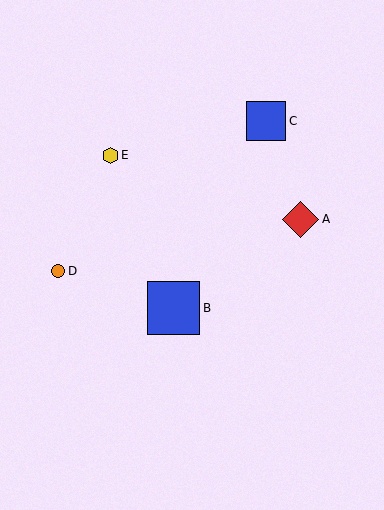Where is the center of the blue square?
The center of the blue square is at (266, 121).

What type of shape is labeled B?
Shape B is a blue square.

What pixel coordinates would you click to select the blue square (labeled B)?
Click at (174, 308) to select the blue square B.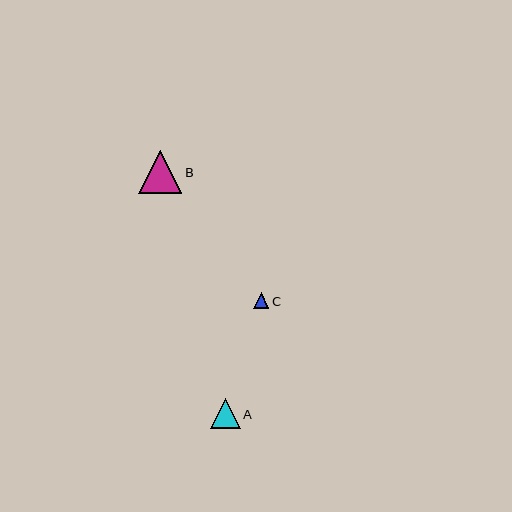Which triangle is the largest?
Triangle B is the largest with a size of approximately 43 pixels.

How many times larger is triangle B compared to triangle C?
Triangle B is approximately 2.7 times the size of triangle C.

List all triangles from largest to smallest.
From largest to smallest: B, A, C.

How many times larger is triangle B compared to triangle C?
Triangle B is approximately 2.7 times the size of triangle C.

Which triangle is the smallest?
Triangle C is the smallest with a size of approximately 16 pixels.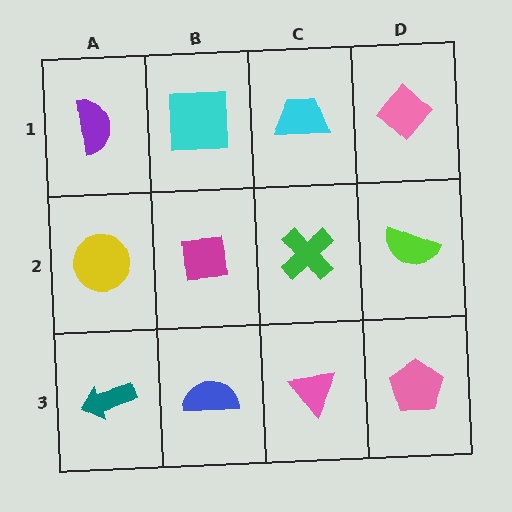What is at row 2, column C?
A green cross.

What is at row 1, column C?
A cyan trapezoid.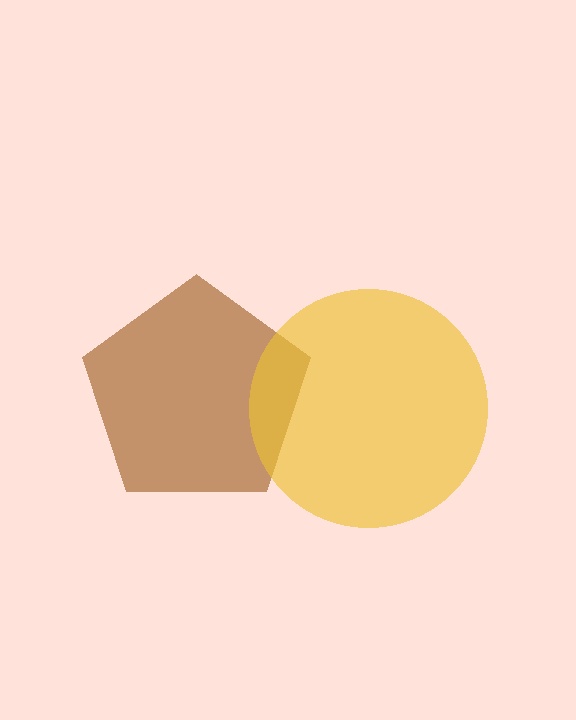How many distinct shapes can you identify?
There are 2 distinct shapes: a brown pentagon, a yellow circle.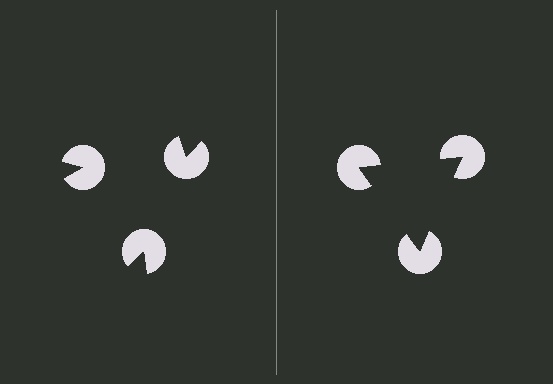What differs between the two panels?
The pac-man discs are positioned identically on both sides; only the wedge orientations differ. On the right they align to a triangle; on the left they are misaligned.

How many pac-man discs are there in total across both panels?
6 — 3 on each side.